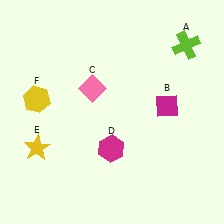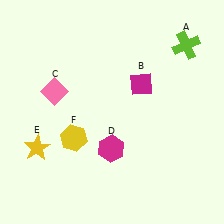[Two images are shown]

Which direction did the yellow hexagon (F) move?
The yellow hexagon (F) moved down.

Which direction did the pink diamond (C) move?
The pink diamond (C) moved left.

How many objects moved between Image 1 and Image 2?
3 objects moved between the two images.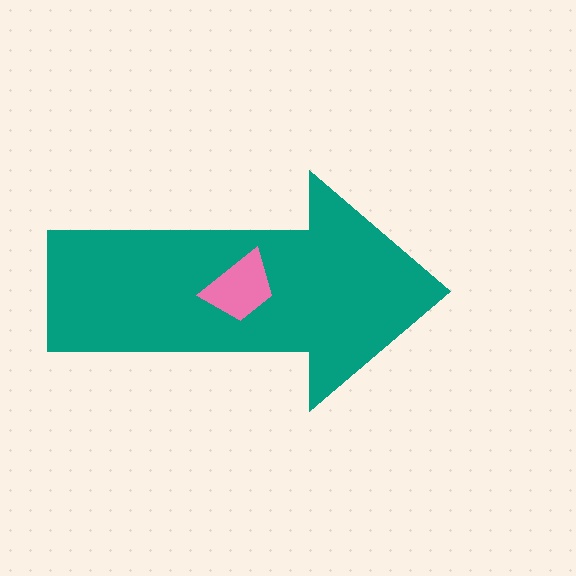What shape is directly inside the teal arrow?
The pink trapezoid.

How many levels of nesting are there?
2.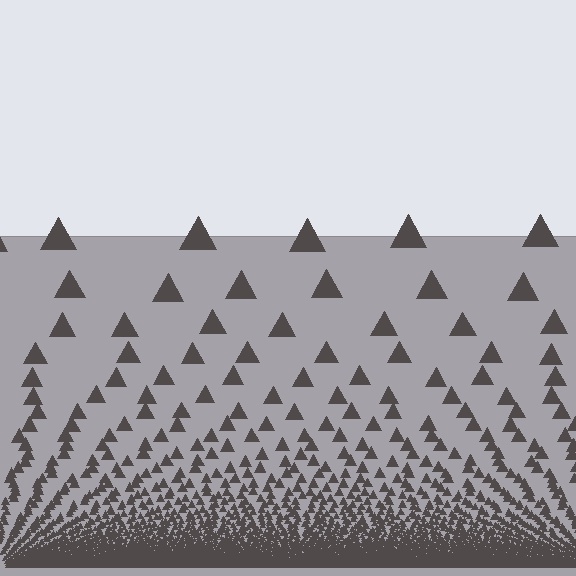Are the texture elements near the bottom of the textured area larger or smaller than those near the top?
Smaller. The gradient is inverted — elements near the bottom are smaller and denser.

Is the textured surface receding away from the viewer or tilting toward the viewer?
The surface appears to tilt toward the viewer. Texture elements get larger and sparser toward the top.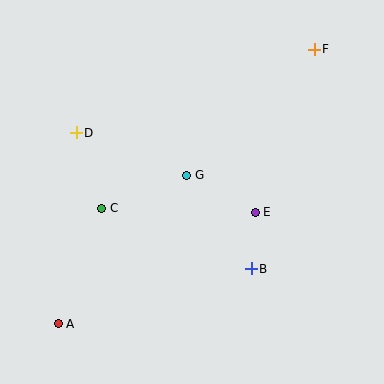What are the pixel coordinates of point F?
Point F is at (314, 49).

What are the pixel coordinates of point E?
Point E is at (255, 212).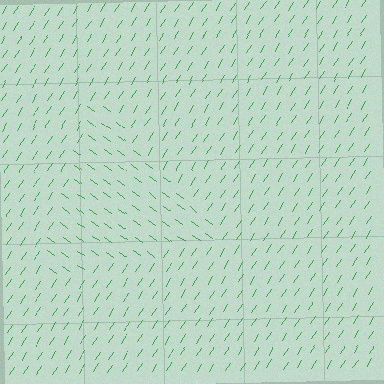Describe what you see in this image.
The image is filled with small green line segments. A triangle region in the image has lines oriented differently from the surrounding lines, creating a visible texture boundary.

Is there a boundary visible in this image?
Yes, there is a texture boundary formed by a change in line orientation.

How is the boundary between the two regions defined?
The boundary is defined purely by a change in line orientation (approximately 87 degrees difference). All lines are the same color and thickness.